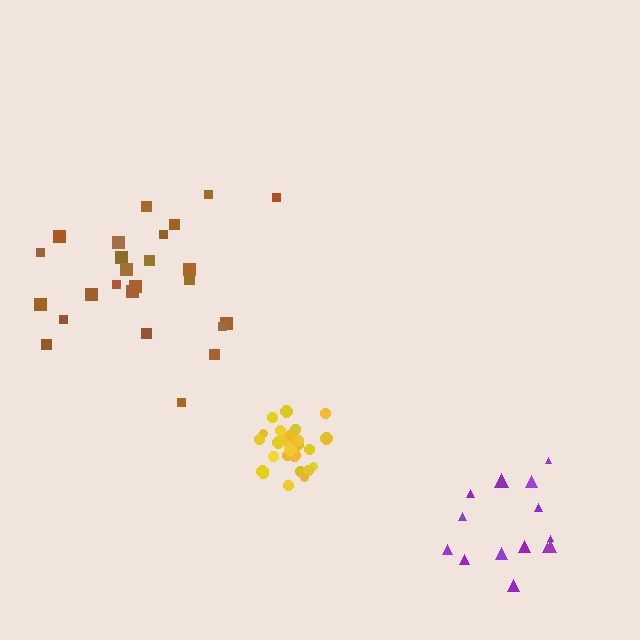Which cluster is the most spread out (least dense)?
Brown.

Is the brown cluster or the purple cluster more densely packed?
Purple.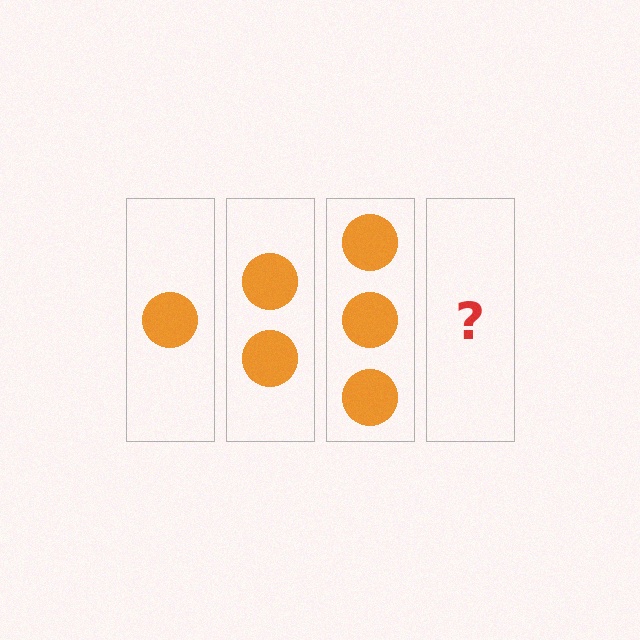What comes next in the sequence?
The next element should be 4 circles.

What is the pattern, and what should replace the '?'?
The pattern is that each step adds one more circle. The '?' should be 4 circles.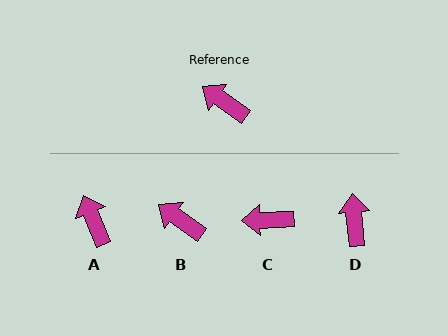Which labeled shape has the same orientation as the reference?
B.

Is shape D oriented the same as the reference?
No, it is off by about 50 degrees.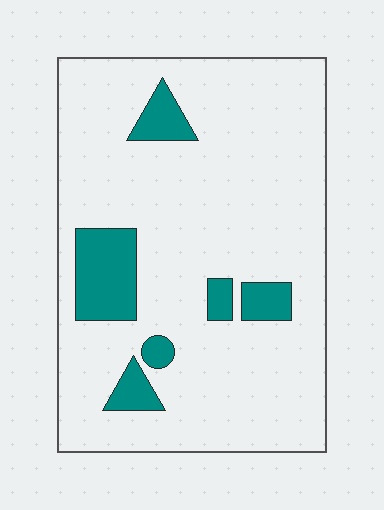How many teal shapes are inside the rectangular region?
6.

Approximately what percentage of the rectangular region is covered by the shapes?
Approximately 15%.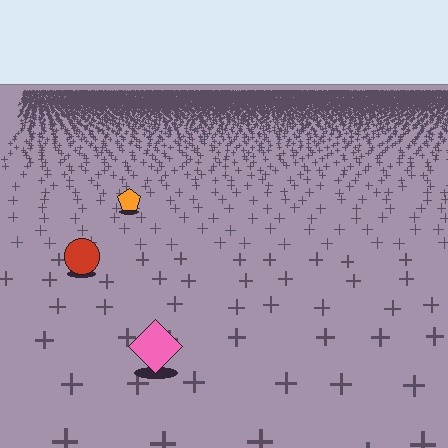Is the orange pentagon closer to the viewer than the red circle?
No. The red circle is closer — you can tell from the texture gradient: the ground texture is coarser near it.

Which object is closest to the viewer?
The pink diamond is closest. The texture marks near it are larger and more spread out.